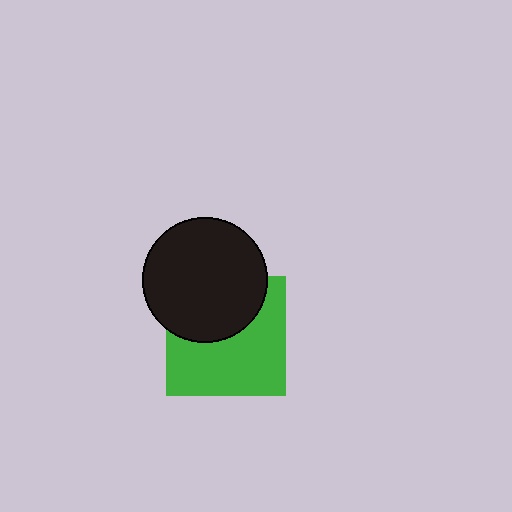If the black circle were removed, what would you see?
You would see the complete green square.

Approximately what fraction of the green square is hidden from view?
Roughly 41% of the green square is hidden behind the black circle.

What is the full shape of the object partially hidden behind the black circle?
The partially hidden object is a green square.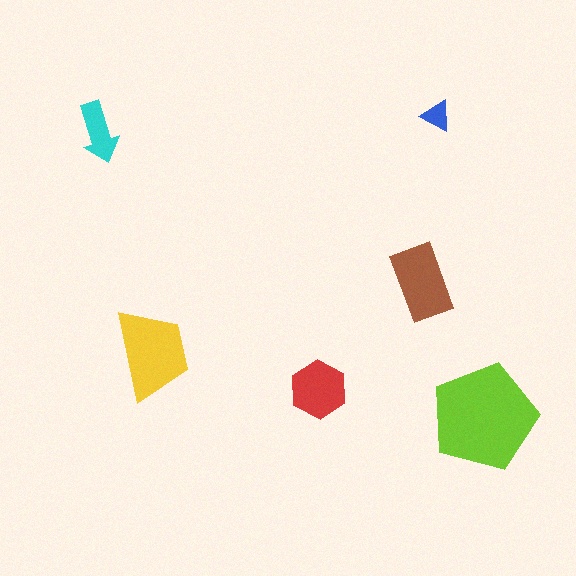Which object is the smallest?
The blue triangle.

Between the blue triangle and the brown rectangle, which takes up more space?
The brown rectangle.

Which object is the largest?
The lime pentagon.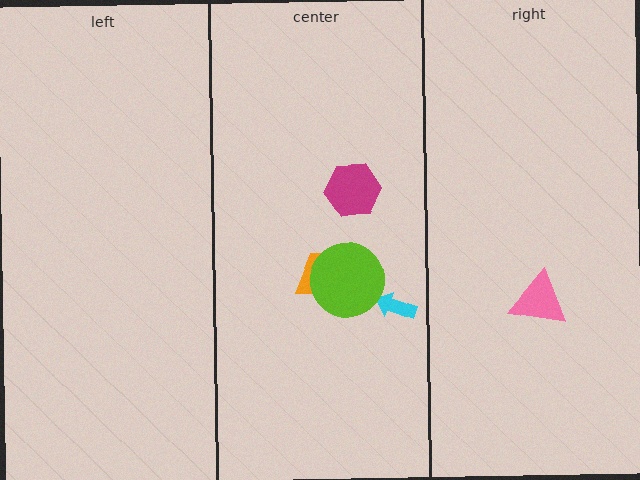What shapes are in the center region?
The cyan arrow, the orange trapezoid, the lime circle, the magenta hexagon.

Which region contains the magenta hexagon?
The center region.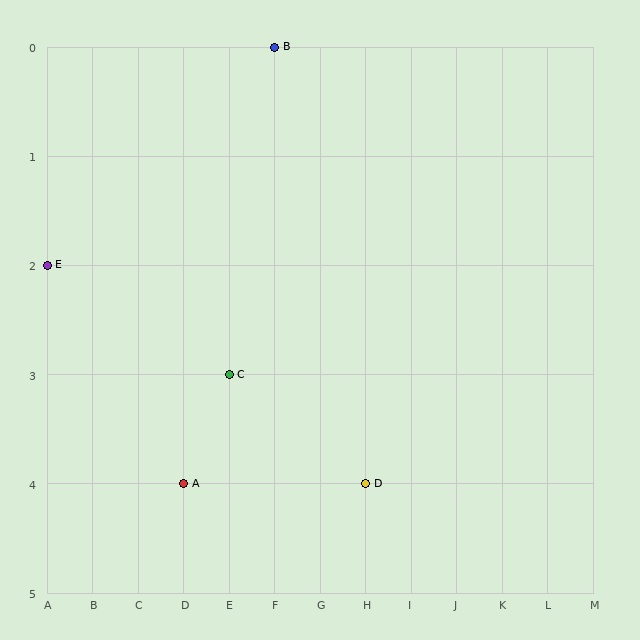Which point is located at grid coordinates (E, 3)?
Point C is at (E, 3).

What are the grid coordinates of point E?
Point E is at grid coordinates (A, 2).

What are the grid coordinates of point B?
Point B is at grid coordinates (F, 0).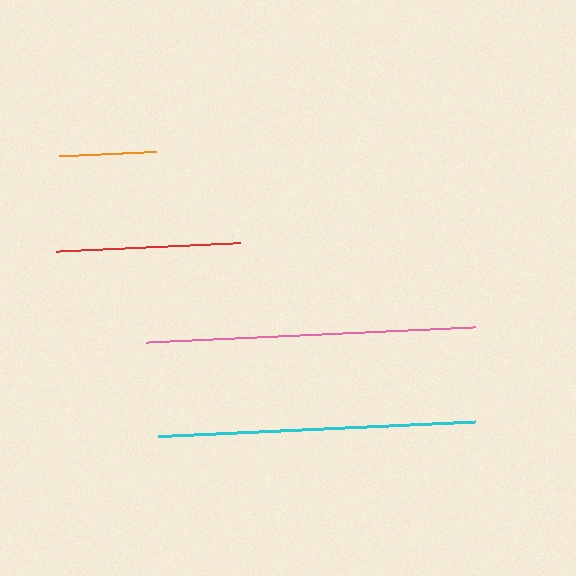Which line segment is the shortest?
The orange line is the shortest at approximately 98 pixels.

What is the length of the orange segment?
The orange segment is approximately 98 pixels long.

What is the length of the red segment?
The red segment is approximately 183 pixels long.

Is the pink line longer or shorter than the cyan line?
The pink line is longer than the cyan line.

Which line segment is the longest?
The pink line is the longest at approximately 329 pixels.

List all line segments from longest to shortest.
From longest to shortest: pink, cyan, red, orange.